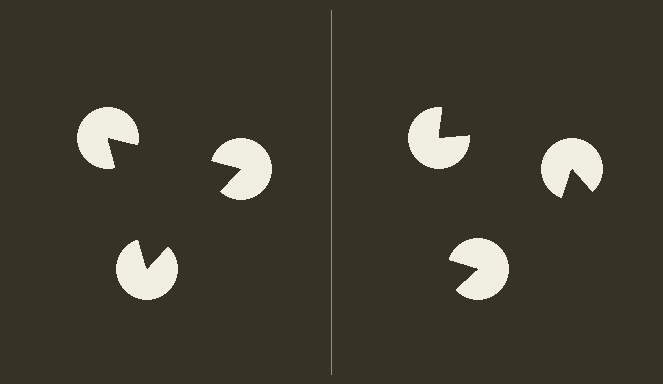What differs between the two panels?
The pac-man discs are positioned identically on both sides; only the wedge orientations differ. On the left they align to a triangle; on the right they are misaligned.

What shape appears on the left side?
An illusory triangle.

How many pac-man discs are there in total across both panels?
6 — 3 on each side.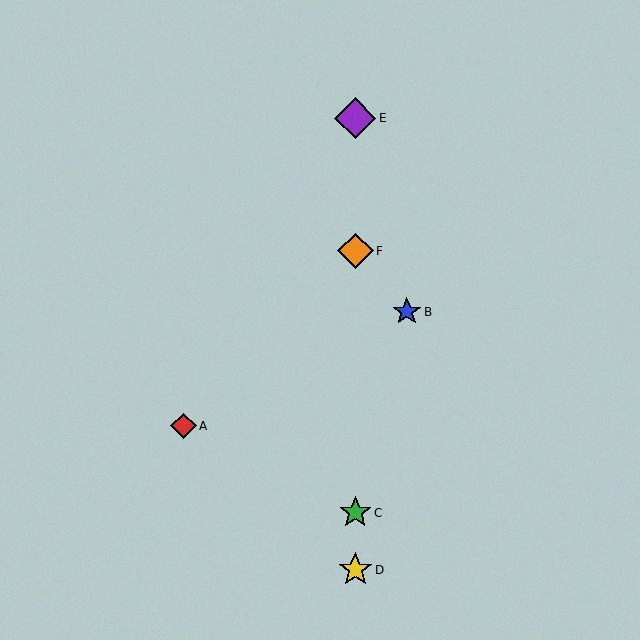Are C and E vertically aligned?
Yes, both are at x≈355.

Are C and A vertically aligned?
No, C is at x≈355 and A is at x≈184.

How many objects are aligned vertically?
4 objects (C, D, E, F) are aligned vertically.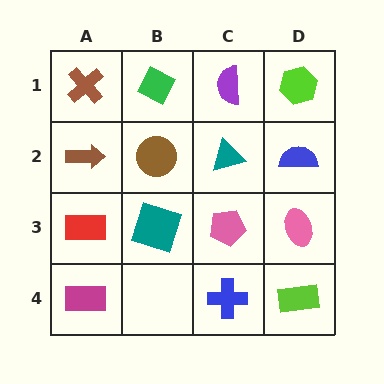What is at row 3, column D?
A pink ellipse.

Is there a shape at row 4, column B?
No, that cell is empty.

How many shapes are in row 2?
4 shapes.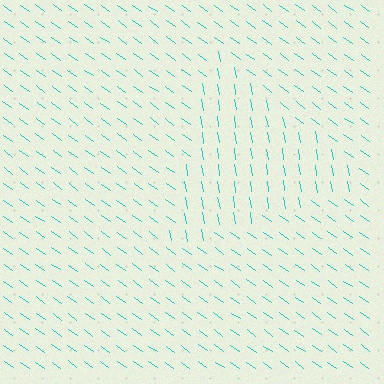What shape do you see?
I see a triangle.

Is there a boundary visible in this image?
Yes, there is a texture boundary formed by a change in line orientation.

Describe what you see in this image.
The image is filled with small cyan line segments. A triangle region in the image has lines oriented differently from the surrounding lines, creating a visible texture boundary.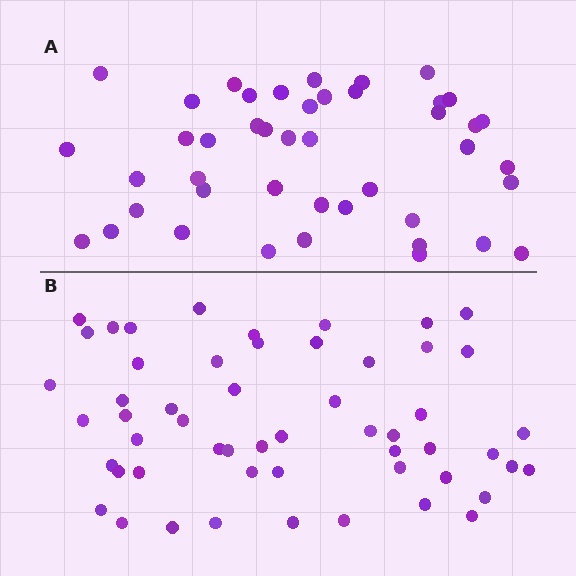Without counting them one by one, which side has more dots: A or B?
Region B (the bottom region) has more dots.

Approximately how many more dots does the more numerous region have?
Region B has roughly 10 or so more dots than region A.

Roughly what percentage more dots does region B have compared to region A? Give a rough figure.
About 25% more.